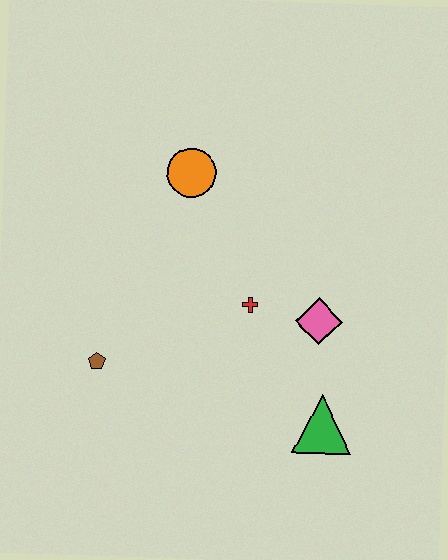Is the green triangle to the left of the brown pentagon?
No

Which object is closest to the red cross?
The pink diamond is closest to the red cross.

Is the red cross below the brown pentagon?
No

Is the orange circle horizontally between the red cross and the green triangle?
No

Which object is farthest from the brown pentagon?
The green triangle is farthest from the brown pentagon.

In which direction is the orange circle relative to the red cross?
The orange circle is above the red cross.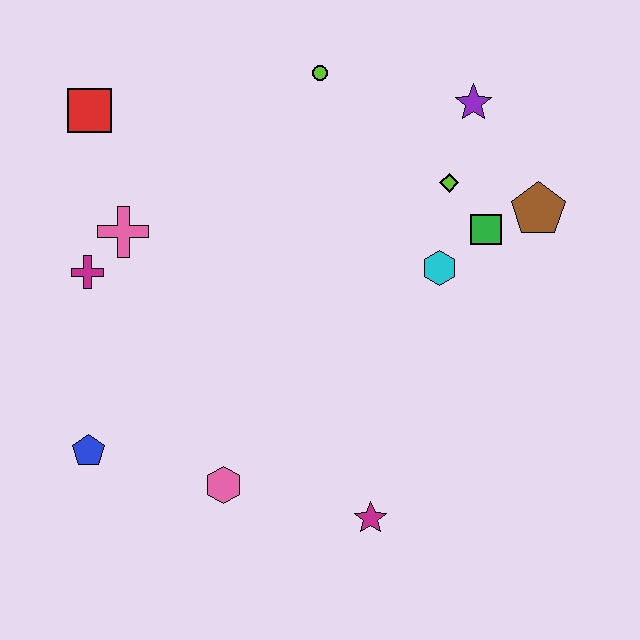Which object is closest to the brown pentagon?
The green square is closest to the brown pentagon.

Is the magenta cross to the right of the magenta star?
No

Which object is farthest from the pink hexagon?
The purple star is farthest from the pink hexagon.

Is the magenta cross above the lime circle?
No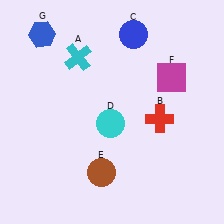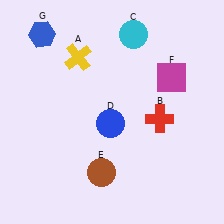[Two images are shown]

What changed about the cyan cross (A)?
In Image 1, A is cyan. In Image 2, it changed to yellow.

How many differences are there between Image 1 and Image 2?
There are 3 differences between the two images.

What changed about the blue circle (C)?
In Image 1, C is blue. In Image 2, it changed to cyan.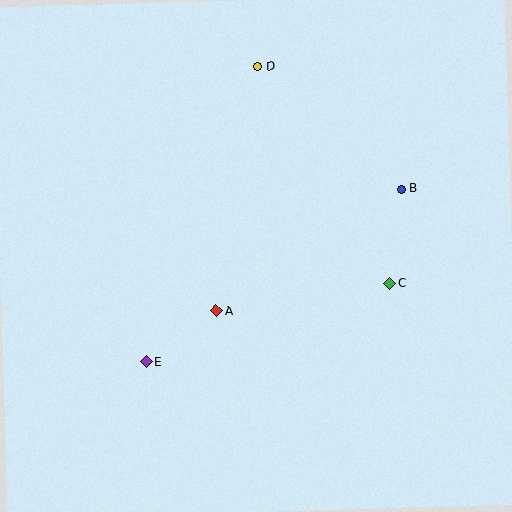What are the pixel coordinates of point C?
Point C is at (390, 283).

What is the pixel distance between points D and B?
The distance between D and B is 188 pixels.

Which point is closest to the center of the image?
Point A at (216, 311) is closest to the center.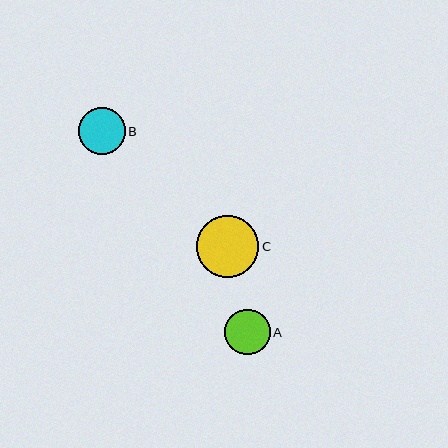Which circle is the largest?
Circle C is the largest with a size of approximately 62 pixels.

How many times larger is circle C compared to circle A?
Circle C is approximately 1.4 times the size of circle A.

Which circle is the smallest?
Circle A is the smallest with a size of approximately 45 pixels.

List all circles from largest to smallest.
From largest to smallest: C, B, A.